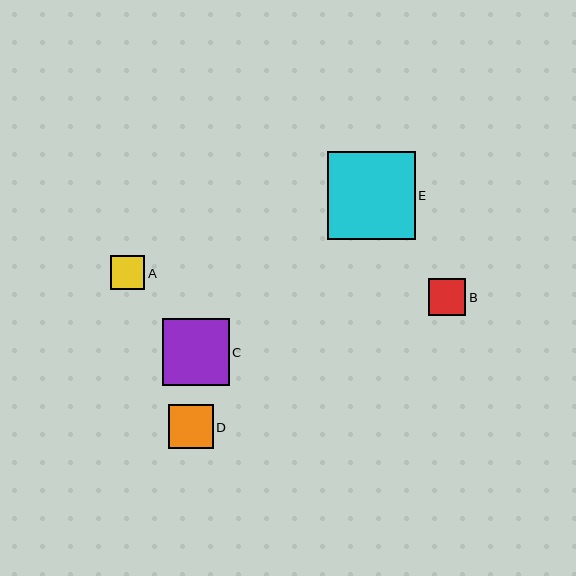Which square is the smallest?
Square A is the smallest with a size of approximately 34 pixels.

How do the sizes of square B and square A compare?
Square B and square A are approximately the same size.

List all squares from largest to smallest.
From largest to smallest: E, C, D, B, A.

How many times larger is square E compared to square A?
Square E is approximately 2.6 times the size of square A.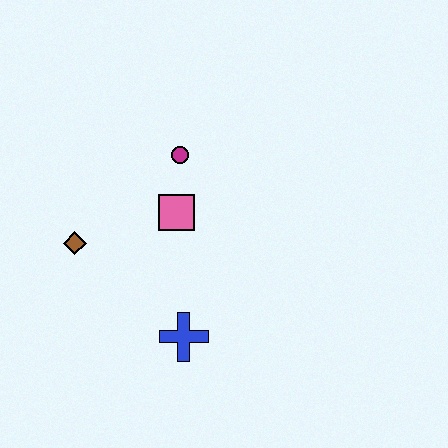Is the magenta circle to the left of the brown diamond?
No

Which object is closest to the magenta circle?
The pink square is closest to the magenta circle.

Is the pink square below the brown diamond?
No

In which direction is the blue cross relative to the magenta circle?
The blue cross is below the magenta circle.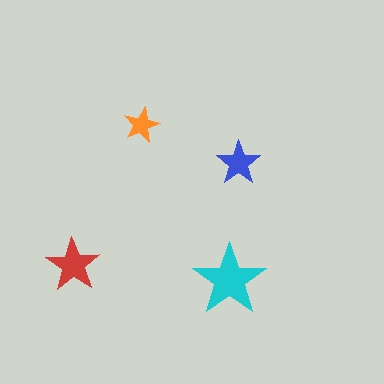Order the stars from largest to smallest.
the cyan one, the red one, the blue one, the orange one.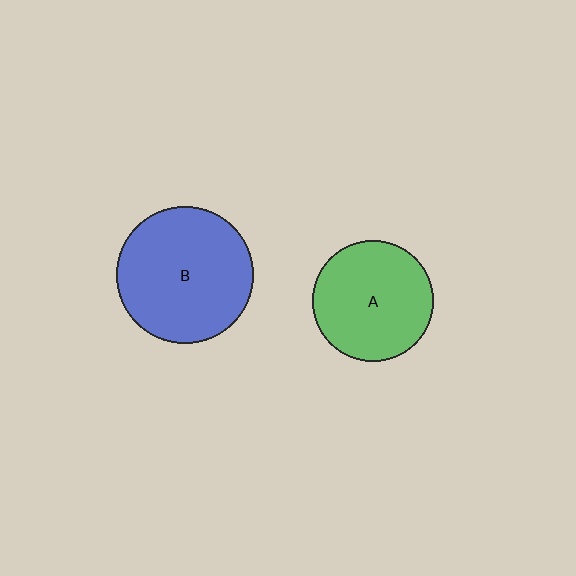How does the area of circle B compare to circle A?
Approximately 1.3 times.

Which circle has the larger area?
Circle B (blue).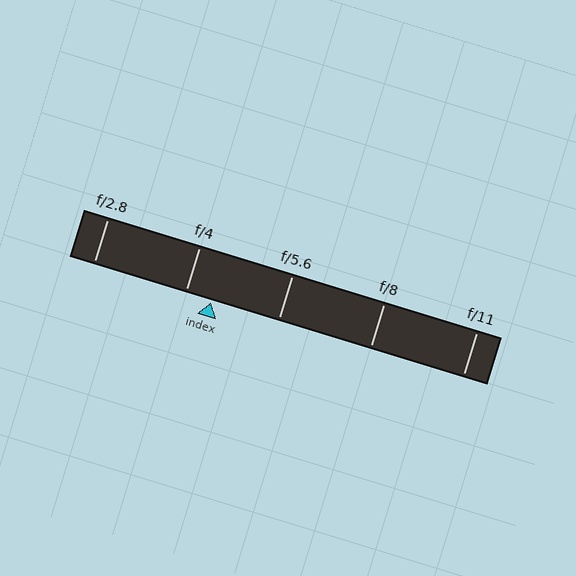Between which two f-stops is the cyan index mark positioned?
The index mark is between f/4 and f/5.6.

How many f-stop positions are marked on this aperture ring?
There are 5 f-stop positions marked.